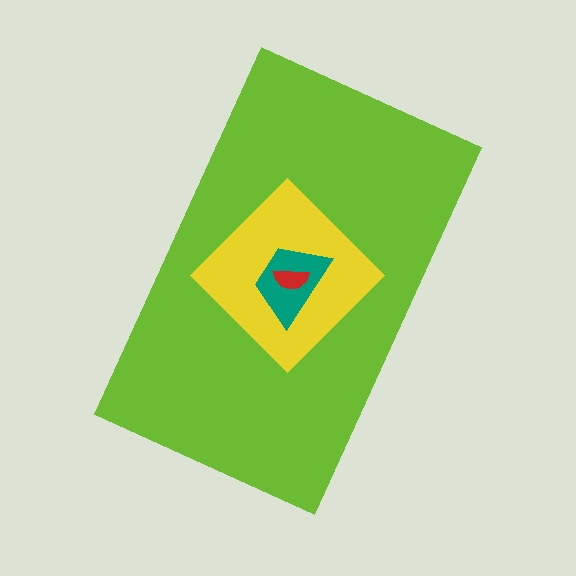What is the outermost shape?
The lime rectangle.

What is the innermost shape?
The red semicircle.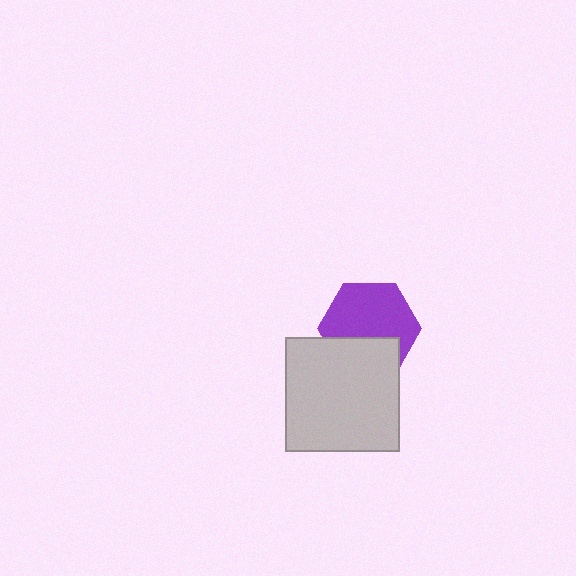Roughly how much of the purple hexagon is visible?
Most of it is visible (roughly 65%).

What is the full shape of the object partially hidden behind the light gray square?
The partially hidden object is a purple hexagon.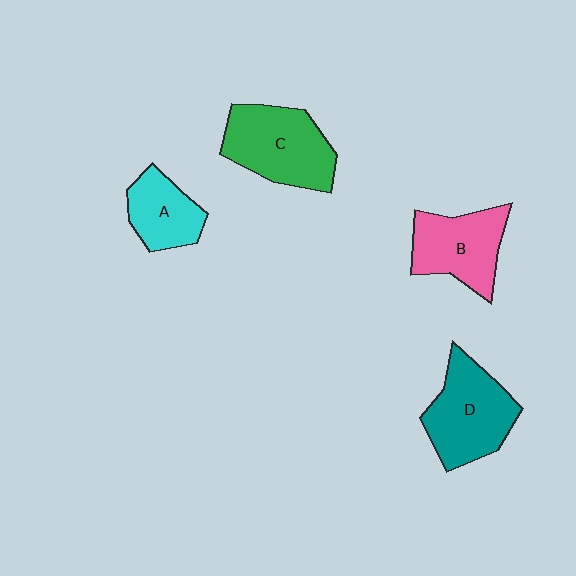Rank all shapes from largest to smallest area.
From largest to smallest: C (green), D (teal), B (pink), A (cyan).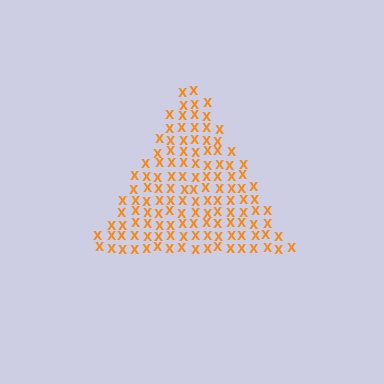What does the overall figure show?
The overall figure shows a triangle.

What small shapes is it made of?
It is made of small letter X's.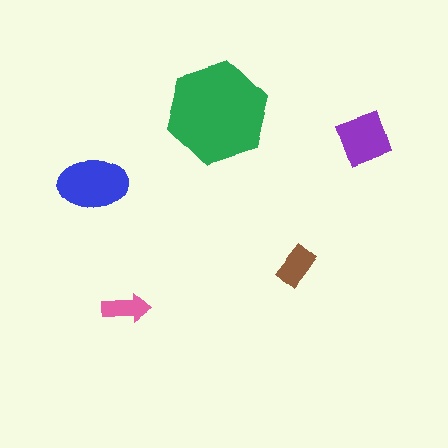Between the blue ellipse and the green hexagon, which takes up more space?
The green hexagon.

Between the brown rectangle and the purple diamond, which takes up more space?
The purple diamond.